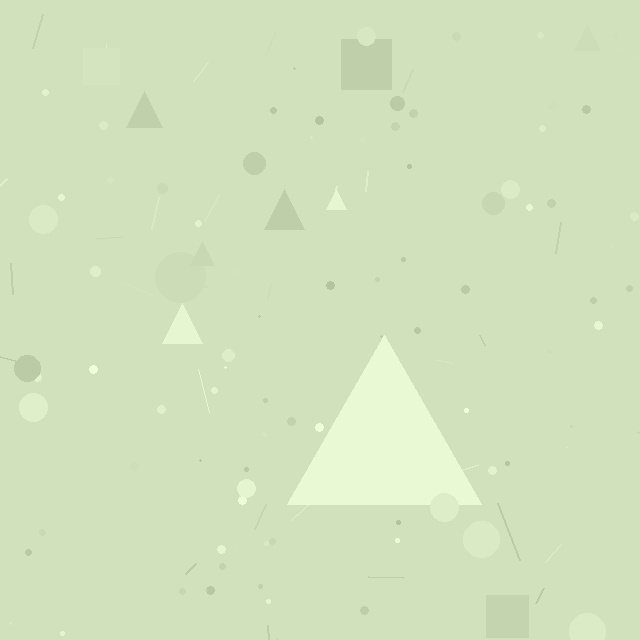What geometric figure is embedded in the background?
A triangle is embedded in the background.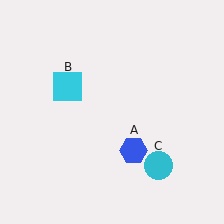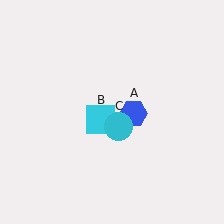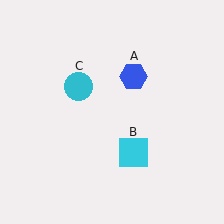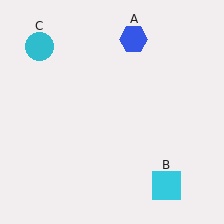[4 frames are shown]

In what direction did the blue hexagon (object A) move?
The blue hexagon (object A) moved up.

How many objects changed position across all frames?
3 objects changed position: blue hexagon (object A), cyan square (object B), cyan circle (object C).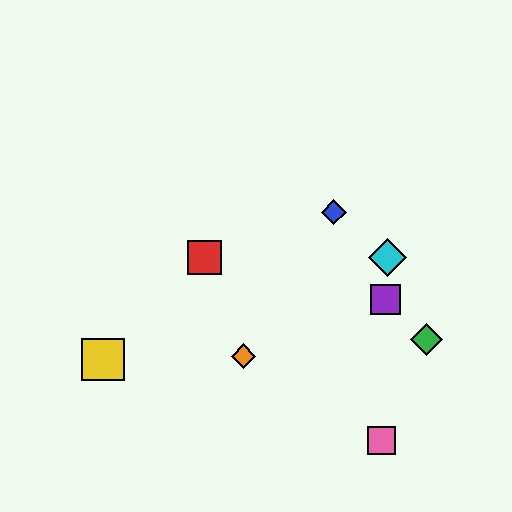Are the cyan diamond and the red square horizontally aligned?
Yes, both are at y≈258.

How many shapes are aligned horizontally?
2 shapes (the red square, the cyan diamond) are aligned horizontally.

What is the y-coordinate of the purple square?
The purple square is at y≈299.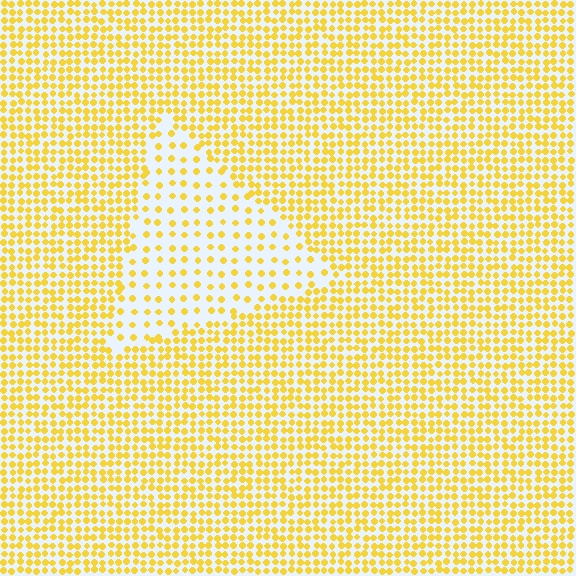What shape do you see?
I see a triangle.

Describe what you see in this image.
The image contains small yellow elements arranged at two different densities. A triangle-shaped region is visible where the elements are less densely packed than the surrounding area.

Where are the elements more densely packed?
The elements are more densely packed outside the triangle boundary.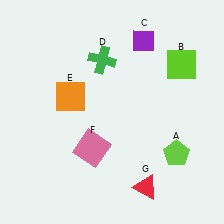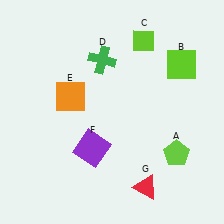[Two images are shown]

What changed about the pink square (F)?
In Image 1, F is pink. In Image 2, it changed to purple.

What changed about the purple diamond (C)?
In Image 1, C is purple. In Image 2, it changed to lime.